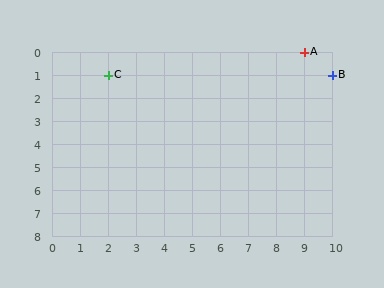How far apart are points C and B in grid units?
Points C and B are 8 columns apart.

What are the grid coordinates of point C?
Point C is at grid coordinates (2, 1).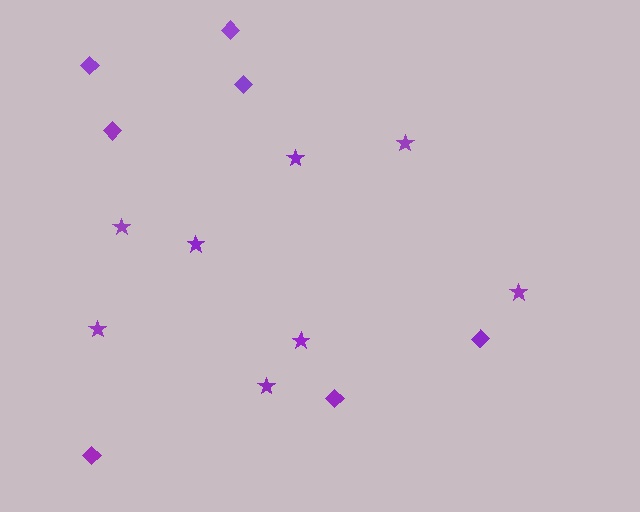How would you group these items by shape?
There are 2 groups: one group of stars (8) and one group of diamonds (7).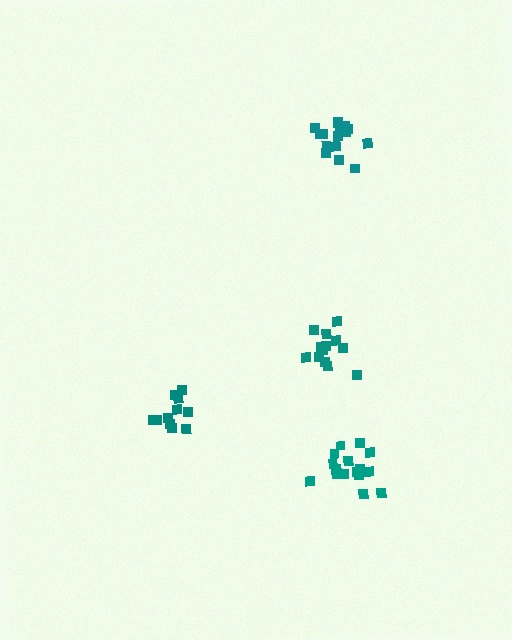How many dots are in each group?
Group 1: 16 dots, Group 2: 11 dots, Group 3: 16 dots, Group 4: 13 dots (56 total).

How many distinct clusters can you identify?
There are 4 distinct clusters.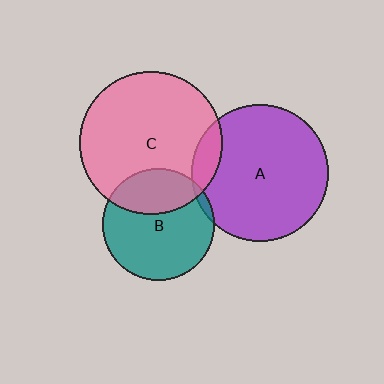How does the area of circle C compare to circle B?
Approximately 1.6 times.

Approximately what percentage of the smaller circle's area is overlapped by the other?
Approximately 30%.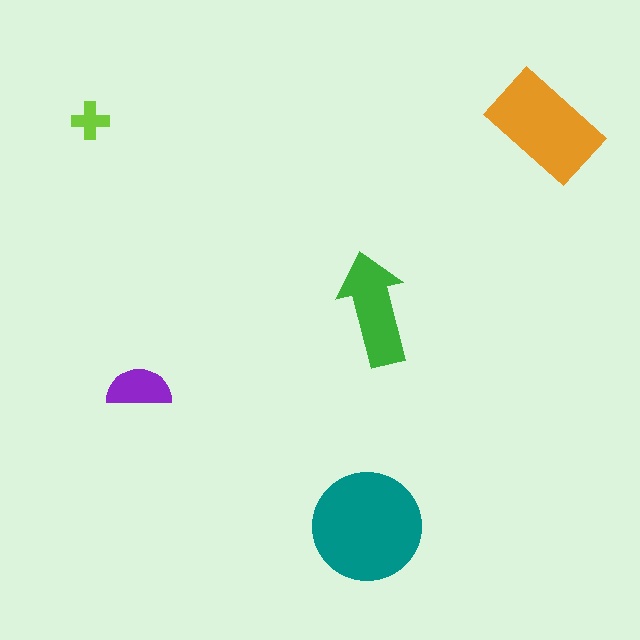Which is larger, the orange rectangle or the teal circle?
The teal circle.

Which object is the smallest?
The lime cross.